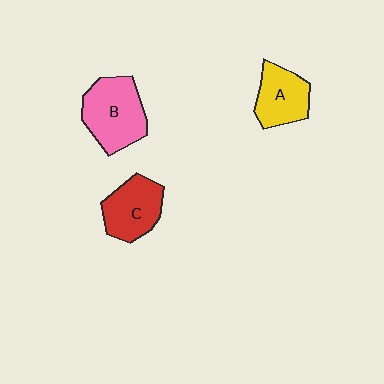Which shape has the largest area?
Shape B (pink).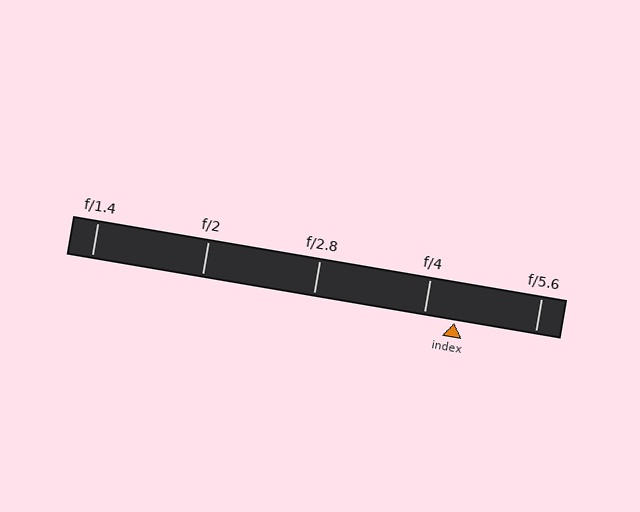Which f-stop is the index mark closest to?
The index mark is closest to f/4.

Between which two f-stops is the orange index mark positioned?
The index mark is between f/4 and f/5.6.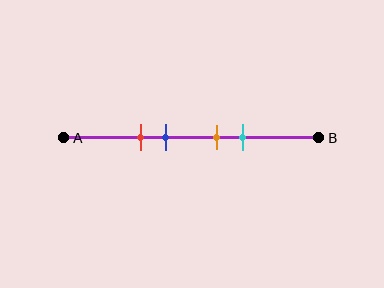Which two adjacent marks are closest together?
The orange and cyan marks are the closest adjacent pair.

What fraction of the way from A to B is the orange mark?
The orange mark is approximately 60% (0.6) of the way from A to B.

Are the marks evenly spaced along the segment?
No, the marks are not evenly spaced.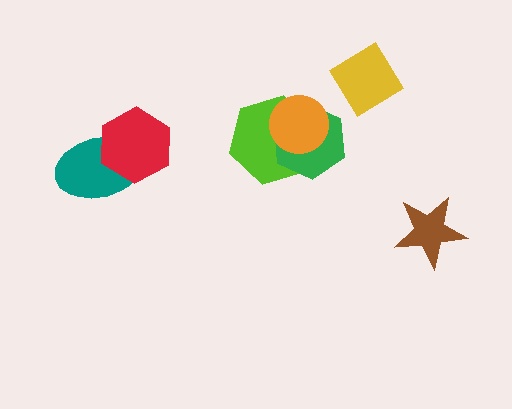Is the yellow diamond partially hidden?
No, no other shape covers it.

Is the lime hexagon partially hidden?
Yes, it is partially covered by another shape.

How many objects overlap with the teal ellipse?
1 object overlaps with the teal ellipse.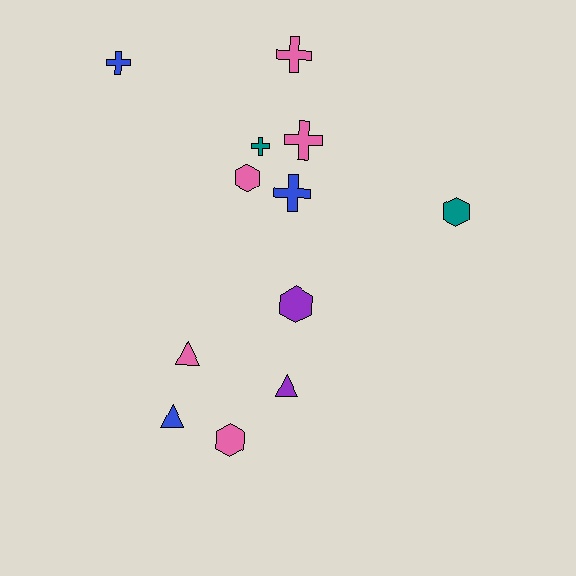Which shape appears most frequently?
Cross, with 5 objects.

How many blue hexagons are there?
There are no blue hexagons.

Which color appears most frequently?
Pink, with 5 objects.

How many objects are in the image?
There are 12 objects.